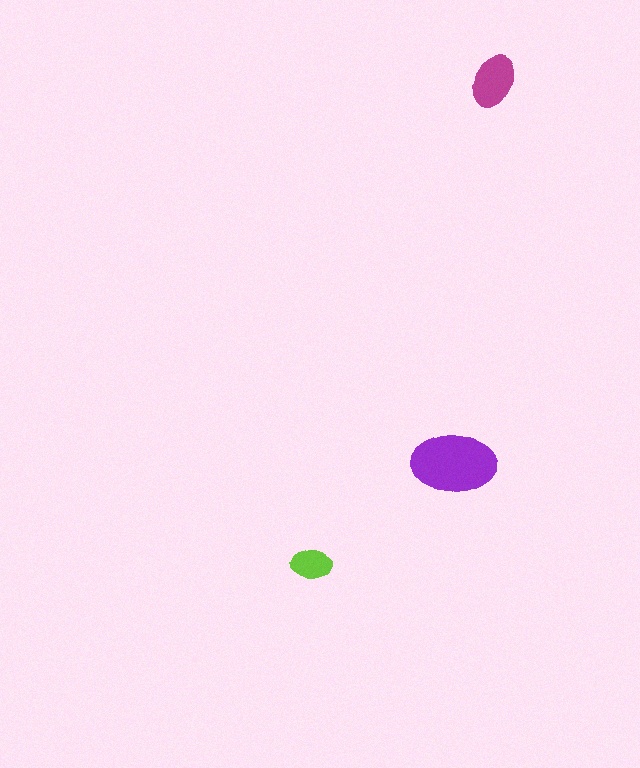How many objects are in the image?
There are 3 objects in the image.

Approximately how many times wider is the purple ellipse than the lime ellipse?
About 2 times wider.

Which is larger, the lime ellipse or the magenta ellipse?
The magenta one.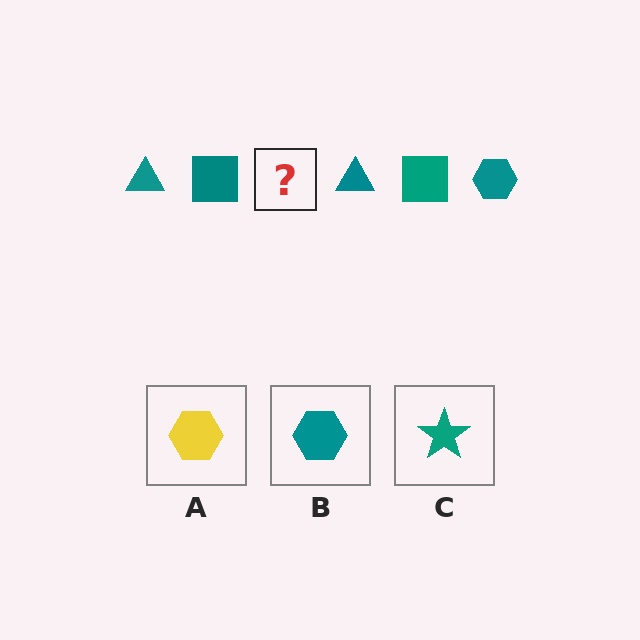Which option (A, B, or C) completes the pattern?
B.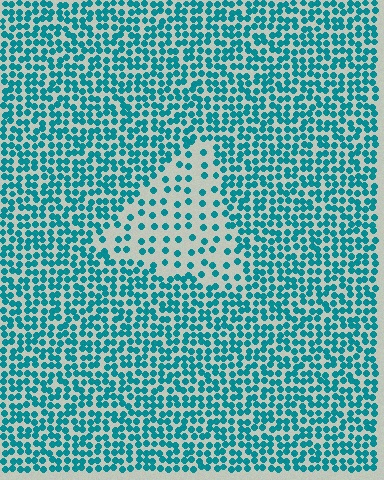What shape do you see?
I see a triangle.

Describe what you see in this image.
The image contains small teal elements arranged at two different densities. A triangle-shaped region is visible where the elements are less densely packed than the surrounding area.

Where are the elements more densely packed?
The elements are more densely packed outside the triangle boundary.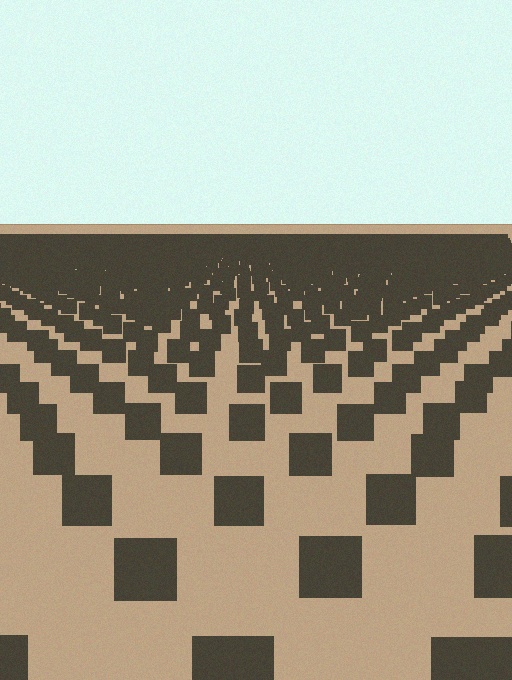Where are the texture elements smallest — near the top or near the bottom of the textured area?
Near the top.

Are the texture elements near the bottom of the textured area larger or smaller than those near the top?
Larger. Near the bottom, elements are closer to the viewer and appear at a bigger on-screen size.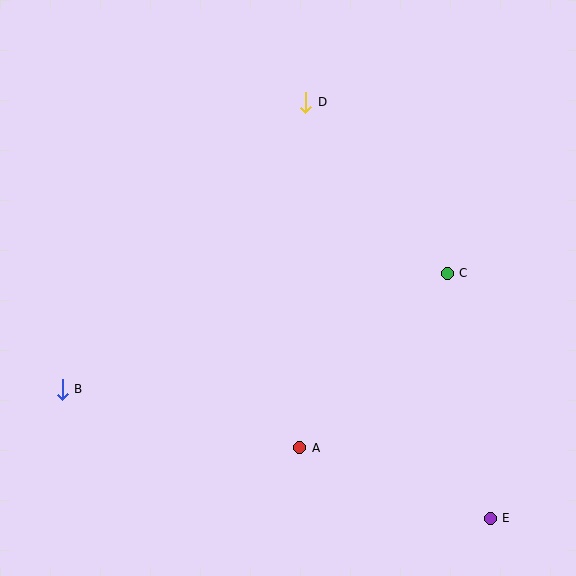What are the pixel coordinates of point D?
Point D is at (306, 102).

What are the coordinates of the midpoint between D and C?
The midpoint between D and C is at (377, 188).